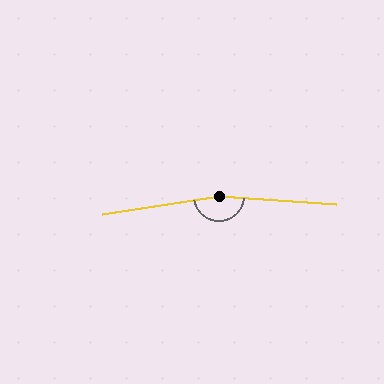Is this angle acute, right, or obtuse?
It is obtuse.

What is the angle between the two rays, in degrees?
Approximately 167 degrees.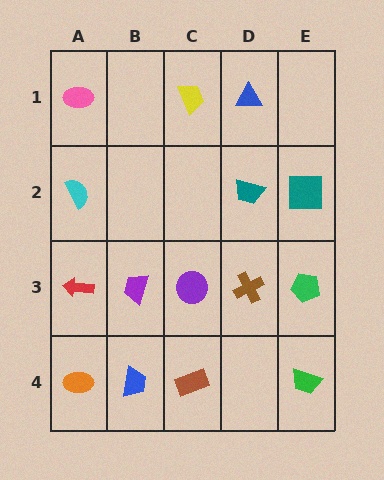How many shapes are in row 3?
5 shapes.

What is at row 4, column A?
An orange ellipse.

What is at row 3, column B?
A purple trapezoid.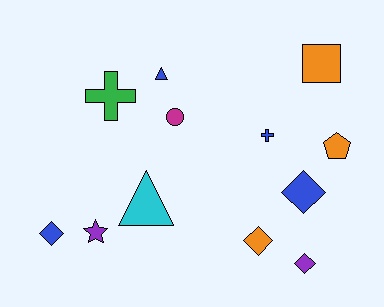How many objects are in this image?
There are 12 objects.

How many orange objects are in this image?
There are 3 orange objects.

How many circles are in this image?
There is 1 circle.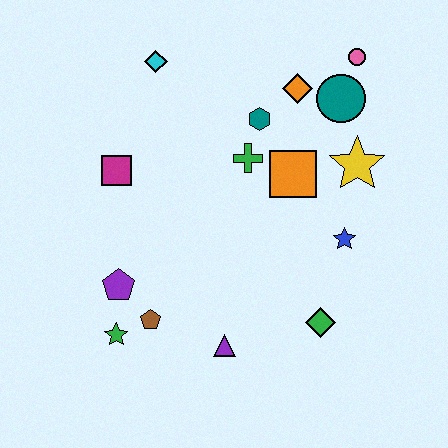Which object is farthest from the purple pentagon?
The pink circle is farthest from the purple pentagon.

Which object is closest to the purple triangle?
The brown pentagon is closest to the purple triangle.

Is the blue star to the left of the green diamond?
No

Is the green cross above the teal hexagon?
No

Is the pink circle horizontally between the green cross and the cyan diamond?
No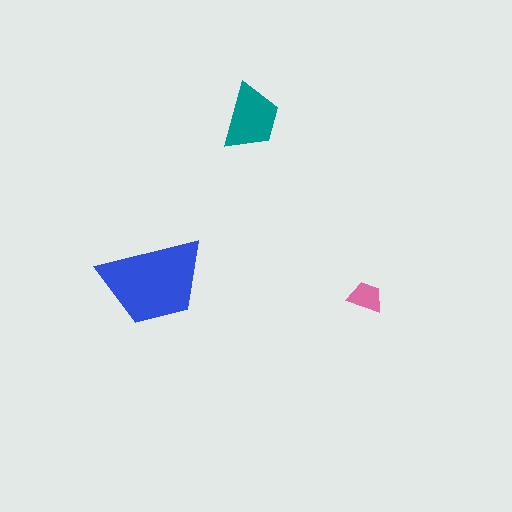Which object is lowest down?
The pink trapezoid is bottommost.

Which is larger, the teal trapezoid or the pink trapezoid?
The teal one.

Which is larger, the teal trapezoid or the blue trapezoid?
The blue one.